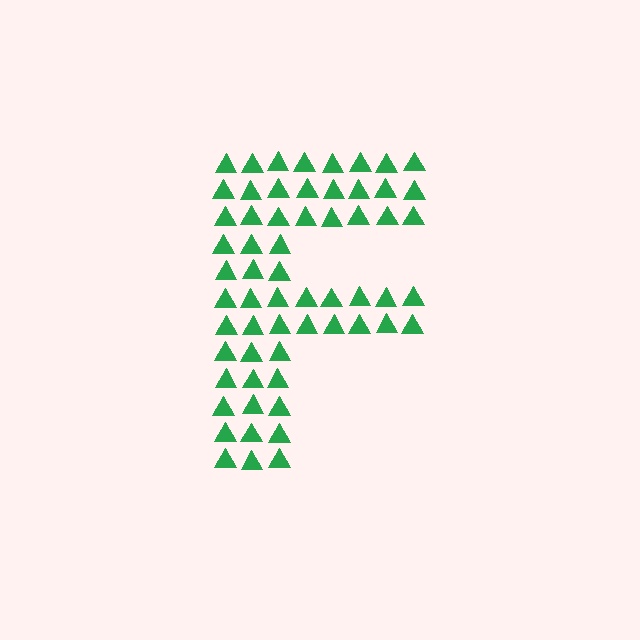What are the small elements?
The small elements are triangles.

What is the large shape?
The large shape is the letter F.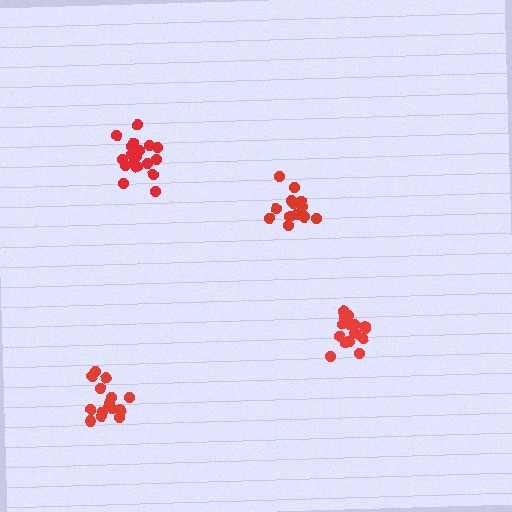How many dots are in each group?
Group 1: 15 dots, Group 2: 18 dots, Group 3: 14 dots, Group 4: 17 dots (64 total).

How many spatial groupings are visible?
There are 4 spatial groupings.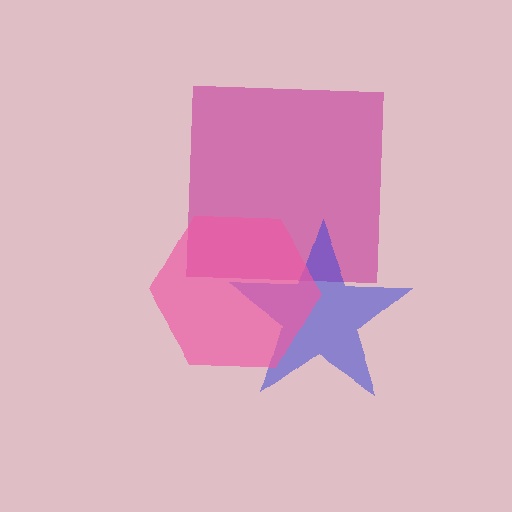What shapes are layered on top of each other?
The layered shapes are: a magenta square, a blue star, a pink hexagon.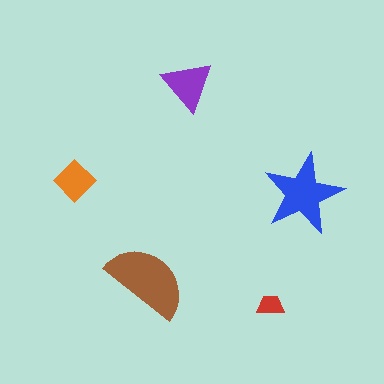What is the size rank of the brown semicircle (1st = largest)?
1st.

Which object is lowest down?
The red trapezoid is bottommost.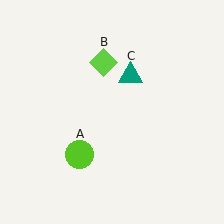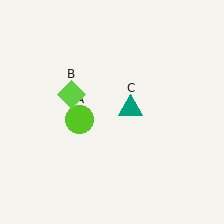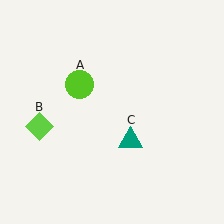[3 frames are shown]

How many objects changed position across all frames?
3 objects changed position: lime circle (object A), lime diamond (object B), teal triangle (object C).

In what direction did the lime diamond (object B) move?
The lime diamond (object B) moved down and to the left.